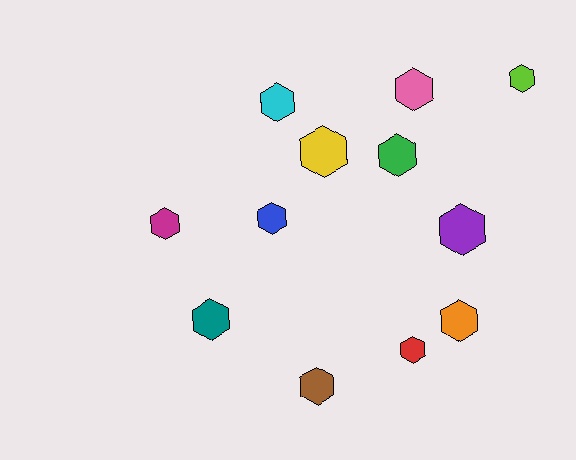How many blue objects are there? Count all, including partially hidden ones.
There is 1 blue object.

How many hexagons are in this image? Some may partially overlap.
There are 12 hexagons.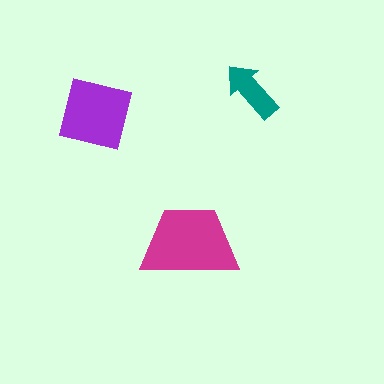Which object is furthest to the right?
The teal arrow is rightmost.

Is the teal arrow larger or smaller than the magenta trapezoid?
Smaller.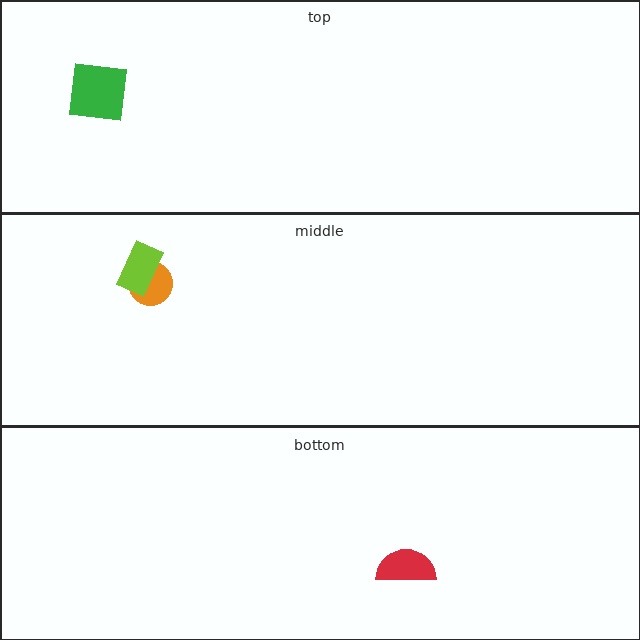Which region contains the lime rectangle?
The middle region.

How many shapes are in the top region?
1.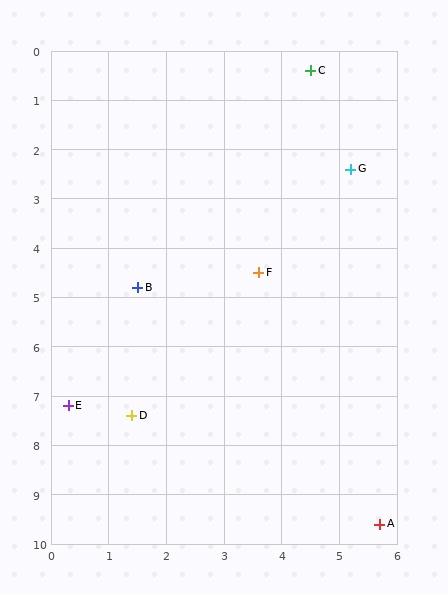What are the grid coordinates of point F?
Point F is at approximately (3.6, 4.5).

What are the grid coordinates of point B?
Point B is at approximately (1.5, 4.8).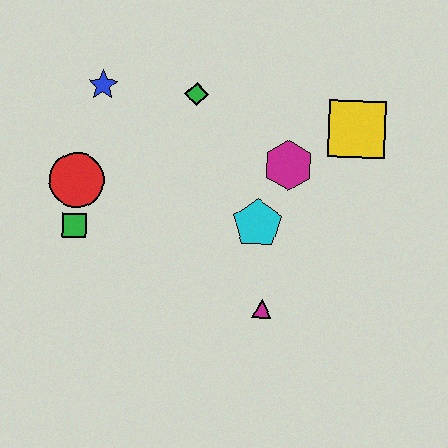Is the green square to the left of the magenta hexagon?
Yes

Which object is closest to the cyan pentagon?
The magenta hexagon is closest to the cyan pentagon.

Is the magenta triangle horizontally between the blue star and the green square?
No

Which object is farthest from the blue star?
The magenta triangle is farthest from the blue star.